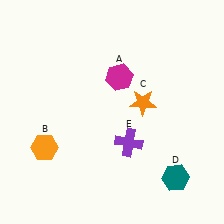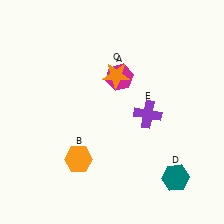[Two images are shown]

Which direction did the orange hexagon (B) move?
The orange hexagon (B) moved right.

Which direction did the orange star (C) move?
The orange star (C) moved up.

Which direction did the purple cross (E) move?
The purple cross (E) moved up.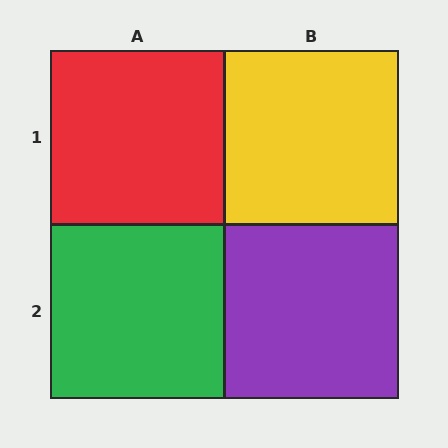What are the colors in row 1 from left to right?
Red, yellow.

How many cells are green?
1 cell is green.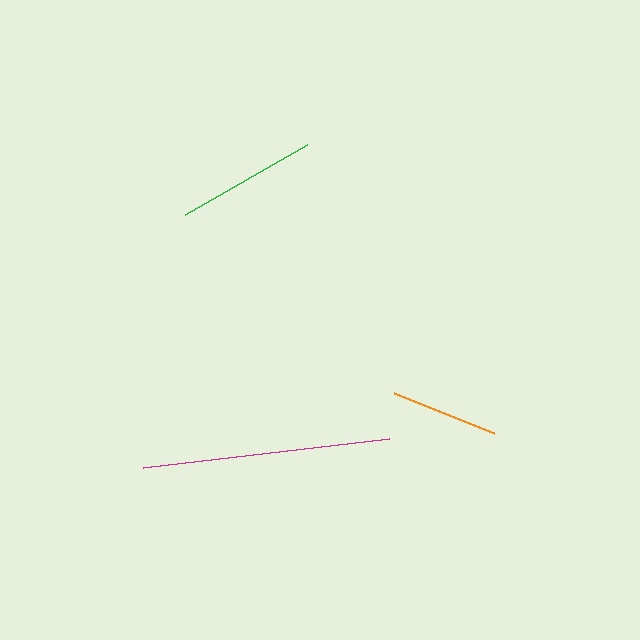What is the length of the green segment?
The green segment is approximately 141 pixels long.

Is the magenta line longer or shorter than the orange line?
The magenta line is longer than the orange line.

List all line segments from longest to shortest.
From longest to shortest: magenta, green, orange.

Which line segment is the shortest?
The orange line is the shortest at approximately 107 pixels.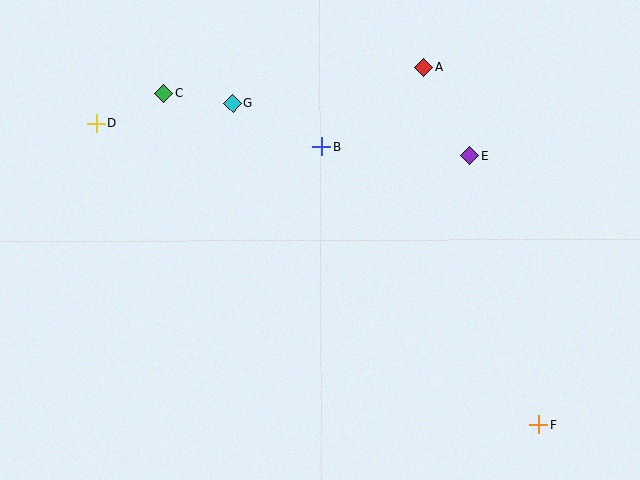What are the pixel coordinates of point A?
Point A is at (424, 67).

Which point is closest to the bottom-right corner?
Point F is closest to the bottom-right corner.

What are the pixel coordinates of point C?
Point C is at (164, 93).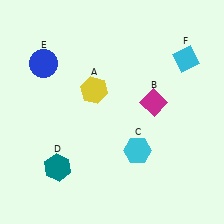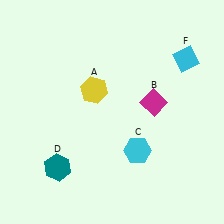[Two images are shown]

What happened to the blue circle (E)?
The blue circle (E) was removed in Image 2. It was in the top-left area of Image 1.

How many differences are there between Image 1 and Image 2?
There is 1 difference between the two images.